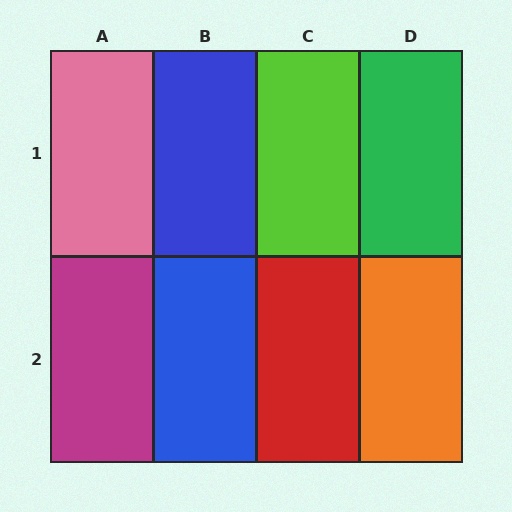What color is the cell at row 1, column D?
Green.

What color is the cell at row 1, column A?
Pink.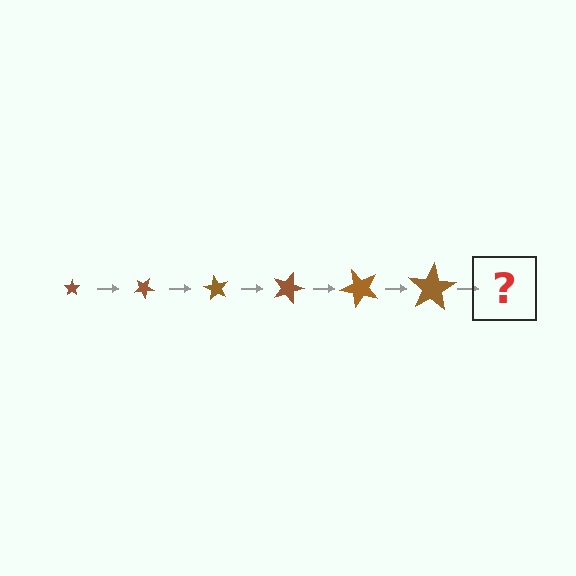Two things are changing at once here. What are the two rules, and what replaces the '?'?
The two rules are that the star grows larger each step and it rotates 30 degrees each step. The '?' should be a star, larger than the previous one and rotated 180 degrees from the start.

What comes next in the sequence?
The next element should be a star, larger than the previous one and rotated 180 degrees from the start.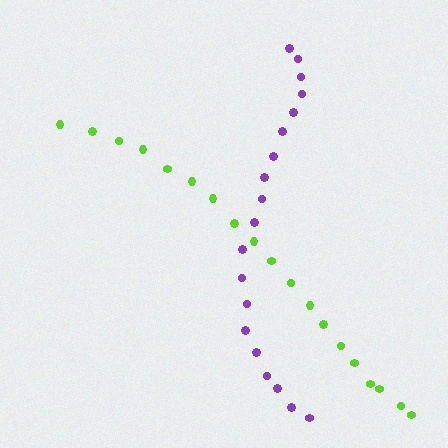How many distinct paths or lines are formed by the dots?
There are 2 distinct paths.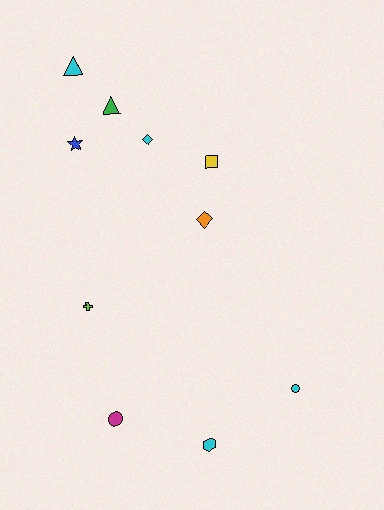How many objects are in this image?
There are 10 objects.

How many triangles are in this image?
There are 2 triangles.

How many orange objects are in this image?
There is 1 orange object.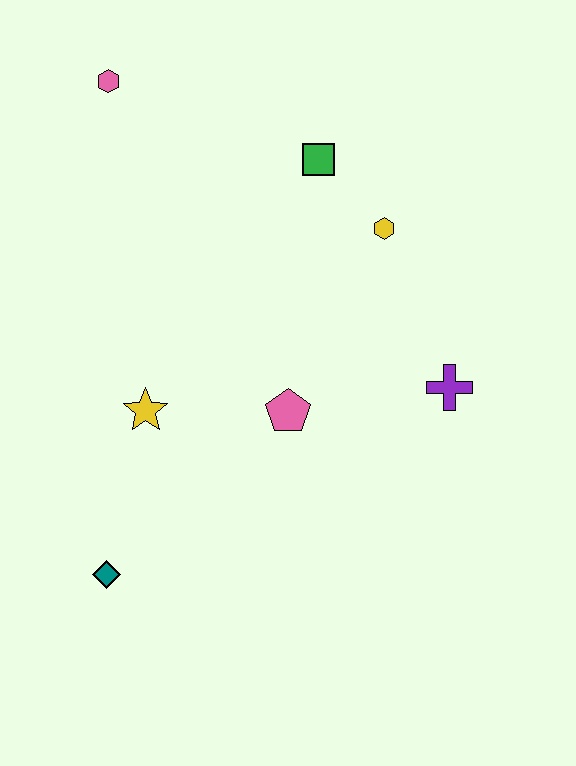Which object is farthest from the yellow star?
The pink hexagon is farthest from the yellow star.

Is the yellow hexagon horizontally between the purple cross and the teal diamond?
Yes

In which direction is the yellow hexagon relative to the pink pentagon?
The yellow hexagon is above the pink pentagon.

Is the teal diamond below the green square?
Yes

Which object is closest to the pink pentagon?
The yellow star is closest to the pink pentagon.